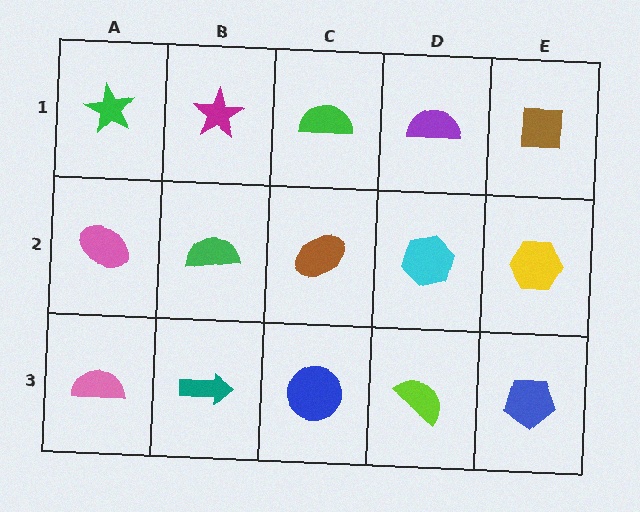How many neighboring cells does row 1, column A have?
2.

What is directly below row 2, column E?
A blue pentagon.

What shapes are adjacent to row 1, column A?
A pink ellipse (row 2, column A), a magenta star (row 1, column B).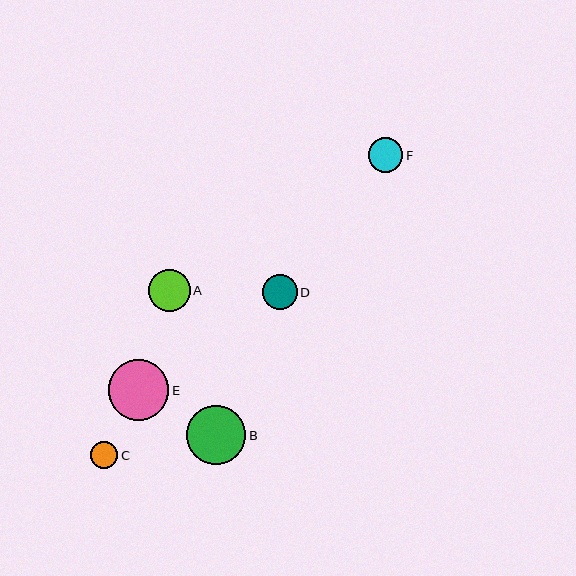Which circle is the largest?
Circle E is the largest with a size of approximately 61 pixels.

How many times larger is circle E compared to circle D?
Circle E is approximately 1.7 times the size of circle D.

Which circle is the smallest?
Circle C is the smallest with a size of approximately 28 pixels.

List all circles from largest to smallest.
From largest to smallest: E, B, A, D, F, C.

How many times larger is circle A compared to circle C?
Circle A is approximately 1.5 times the size of circle C.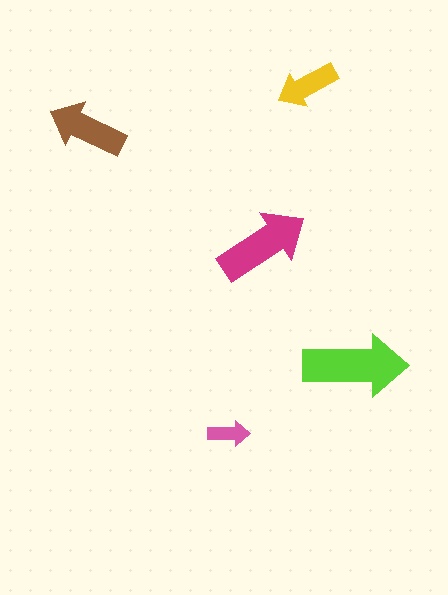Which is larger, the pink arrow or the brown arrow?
The brown one.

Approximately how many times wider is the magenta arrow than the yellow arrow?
About 1.5 times wider.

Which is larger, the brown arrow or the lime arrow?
The lime one.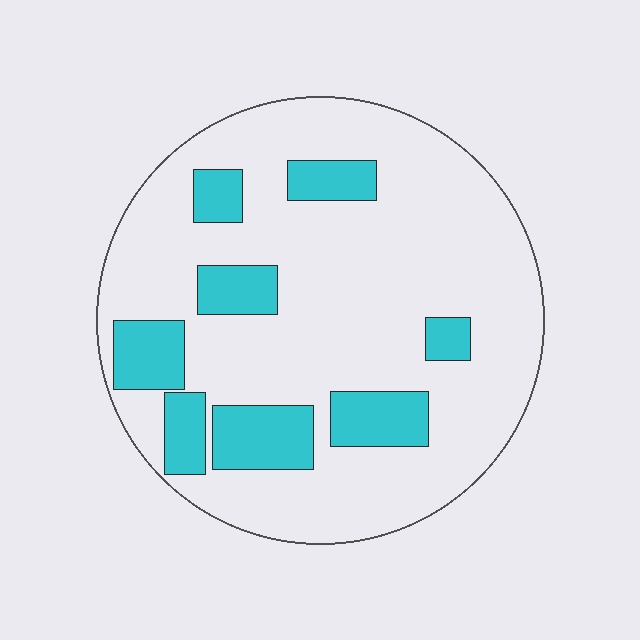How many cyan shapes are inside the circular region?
8.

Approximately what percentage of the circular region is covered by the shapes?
Approximately 20%.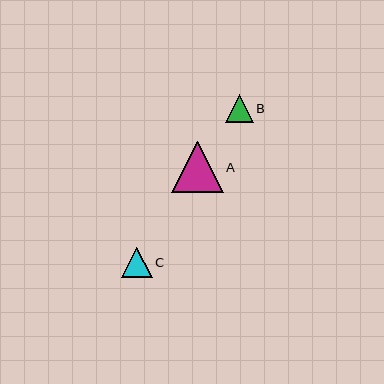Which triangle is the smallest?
Triangle B is the smallest with a size of approximately 28 pixels.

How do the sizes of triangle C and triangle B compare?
Triangle C and triangle B are approximately the same size.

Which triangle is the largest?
Triangle A is the largest with a size of approximately 52 pixels.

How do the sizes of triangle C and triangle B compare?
Triangle C and triangle B are approximately the same size.